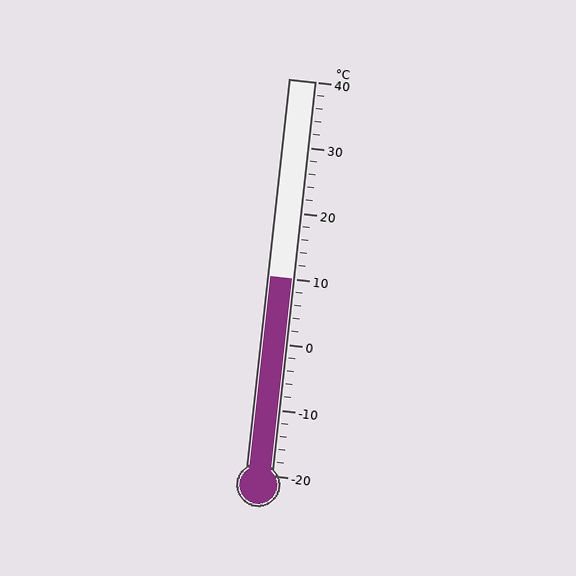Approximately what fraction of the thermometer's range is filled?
The thermometer is filled to approximately 50% of its range.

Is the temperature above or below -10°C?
The temperature is above -10°C.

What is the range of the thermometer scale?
The thermometer scale ranges from -20°C to 40°C.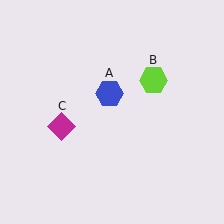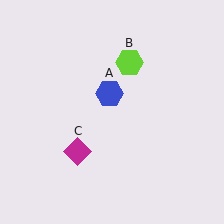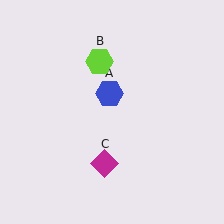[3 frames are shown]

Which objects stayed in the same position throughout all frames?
Blue hexagon (object A) remained stationary.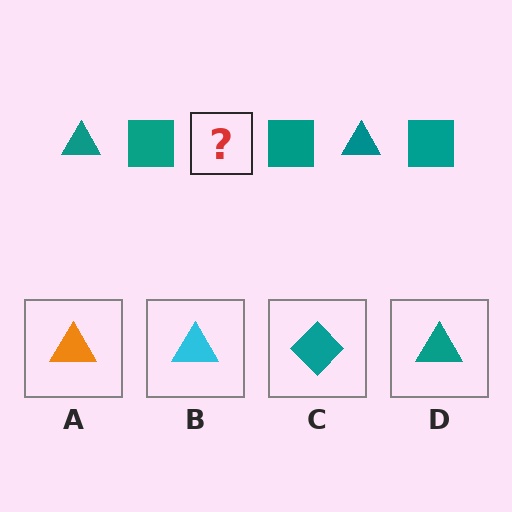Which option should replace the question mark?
Option D.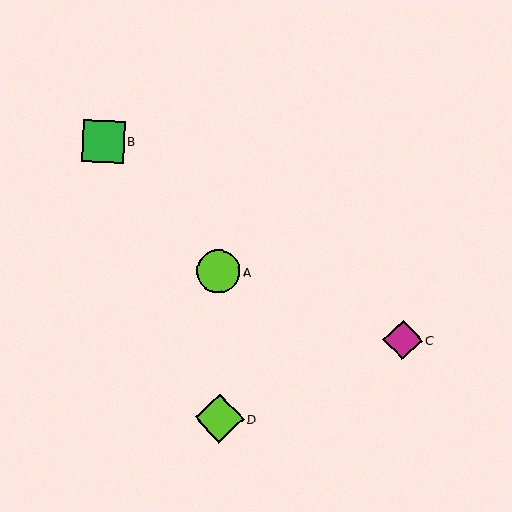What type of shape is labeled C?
Shape C is a magenta diamond.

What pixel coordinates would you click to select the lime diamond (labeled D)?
Click at (219, 418) to select the lime diamond D.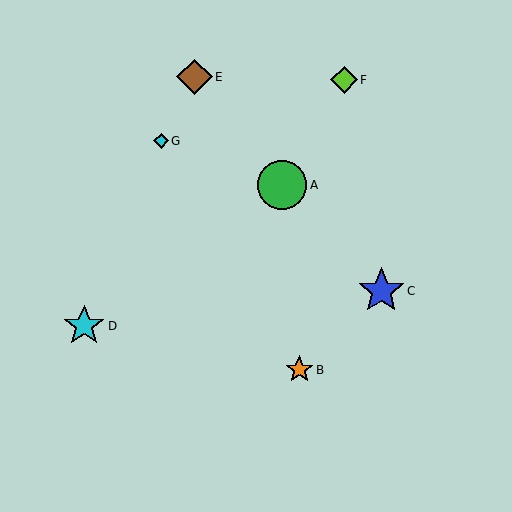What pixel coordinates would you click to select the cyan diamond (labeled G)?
Click at (161, 141) to select the cyan diamond G.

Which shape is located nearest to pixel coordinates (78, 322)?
The cyan star (labeled D) at (84, 326) is nearest to that location.